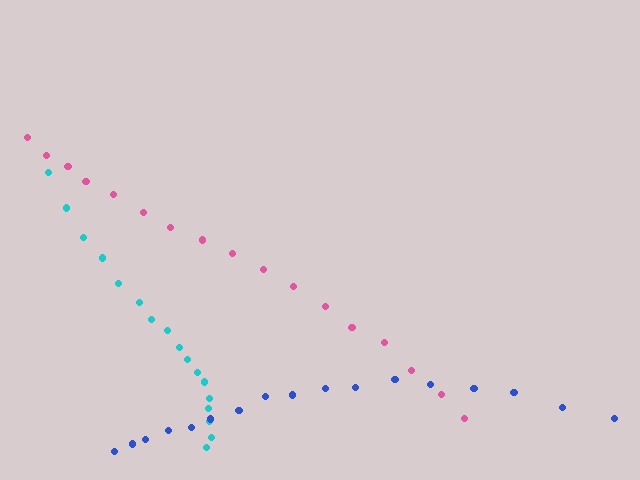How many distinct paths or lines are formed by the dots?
There are 3 distinct paths.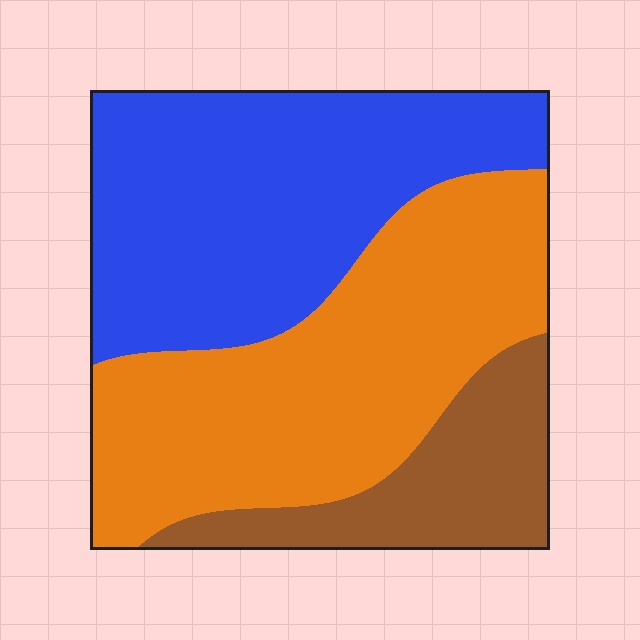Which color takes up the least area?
Brown, at roughly 15%.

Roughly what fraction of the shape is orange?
Orange covers around 45% of the shape.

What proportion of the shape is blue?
Blue takes up between a third and a half of the shape.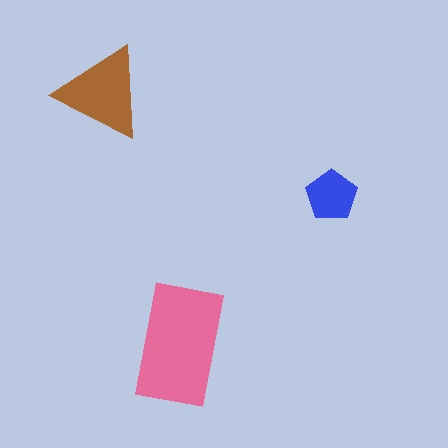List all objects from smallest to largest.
The blue pentagon, the brown triangle, the pink rectangle.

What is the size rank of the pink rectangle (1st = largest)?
1st.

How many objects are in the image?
There are 3 objects in the image.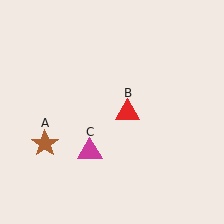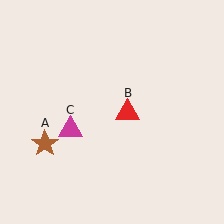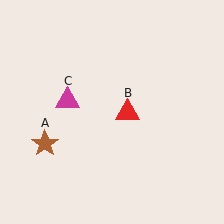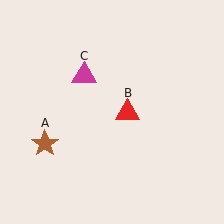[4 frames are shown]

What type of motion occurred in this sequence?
The magenta triangle (object C) rotated clockwise around the center of the scene.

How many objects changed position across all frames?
1 object changed position: magenta triangle (object C).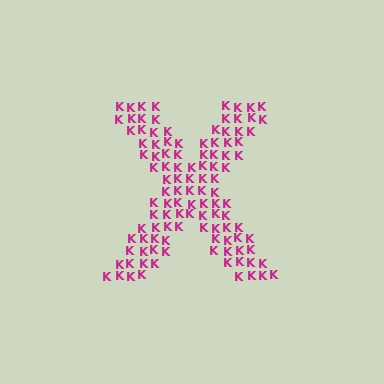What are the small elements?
The small elements are letter K's.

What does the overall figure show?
The overall figure shows the letter X.